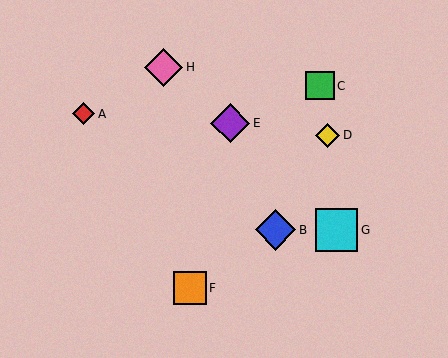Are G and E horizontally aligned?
No, G is at y≈230 and E is at y≈123.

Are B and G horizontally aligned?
Yes, both are at y≈230.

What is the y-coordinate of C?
Object C is at y≈86.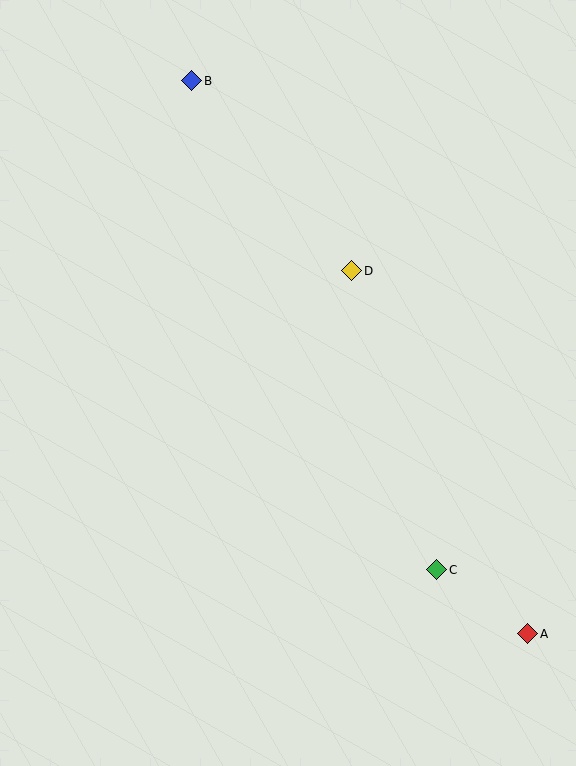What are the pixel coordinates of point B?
Point B is at (192, 81).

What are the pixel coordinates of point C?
Point C is at (437, 570).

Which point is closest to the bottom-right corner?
Point A is closest to the bottom-right corner.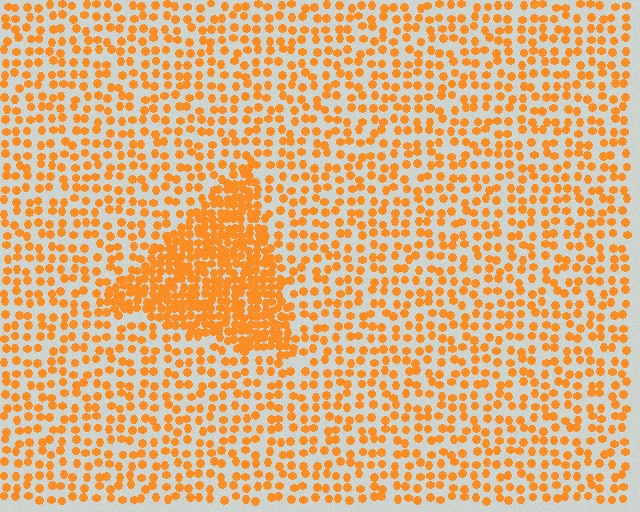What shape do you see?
I see a triangle.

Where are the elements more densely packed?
The elements are more densely packed inside the triangle boundary.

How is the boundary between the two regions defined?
The boundary is defined by a change in element density (approximately 2.4x ratio). All elements are the same color, size, and shape.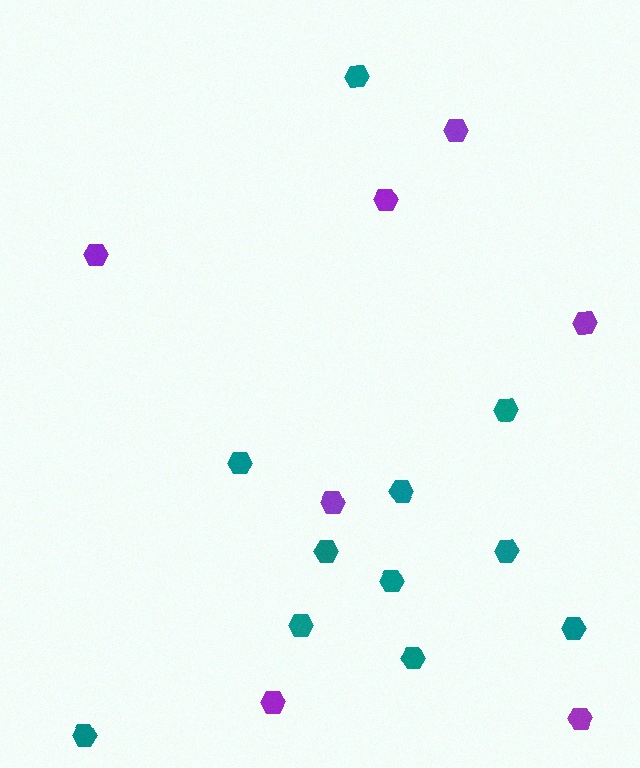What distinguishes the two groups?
There are 2 groups: one group of purple hexagons (7) and one group of teal hexagons (11).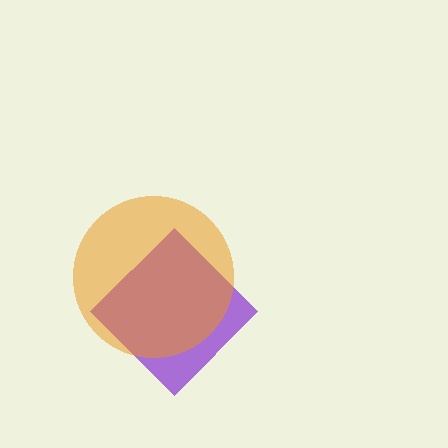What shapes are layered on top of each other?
The layered shapes are: a purple diamond, an orange circle.